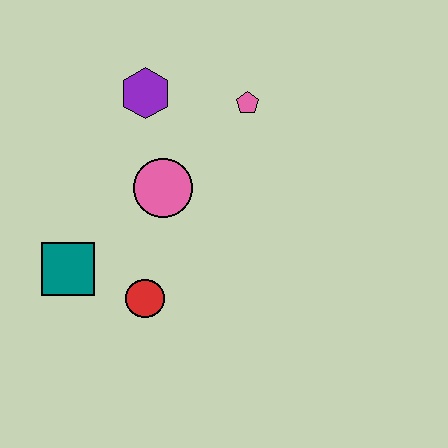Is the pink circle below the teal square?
No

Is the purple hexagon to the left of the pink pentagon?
Yes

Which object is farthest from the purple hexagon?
The red circle is farthest from the purple hexagon.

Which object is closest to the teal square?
The red circle is closest to the teal square.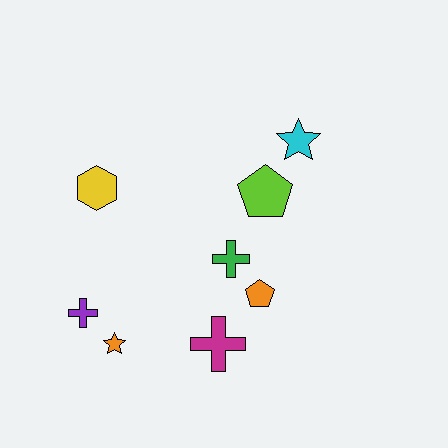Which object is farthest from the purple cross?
The cyan star is farthest from the purple cross.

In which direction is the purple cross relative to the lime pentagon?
The purple cross is to the left of the lime pentagon.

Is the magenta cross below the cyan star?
Yes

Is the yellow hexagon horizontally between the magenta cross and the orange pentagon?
No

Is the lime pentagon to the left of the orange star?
No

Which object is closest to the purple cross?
The orange star is closest to the purple cross.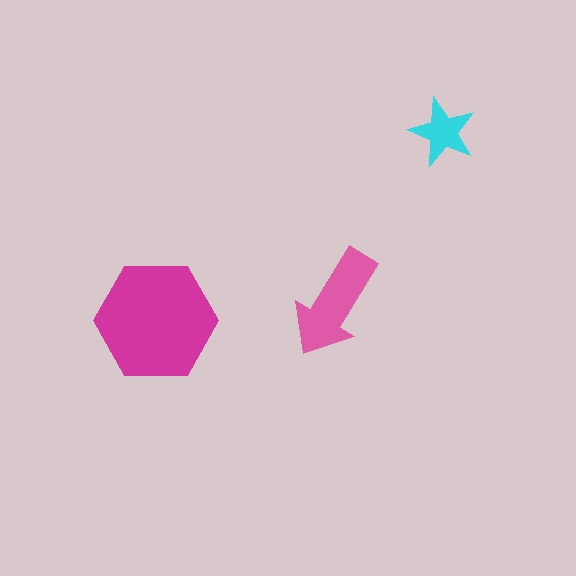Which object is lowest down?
The magenta hexagon is bottommost.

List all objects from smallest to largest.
The cyan star, the pink arrow, the magenta hexagon.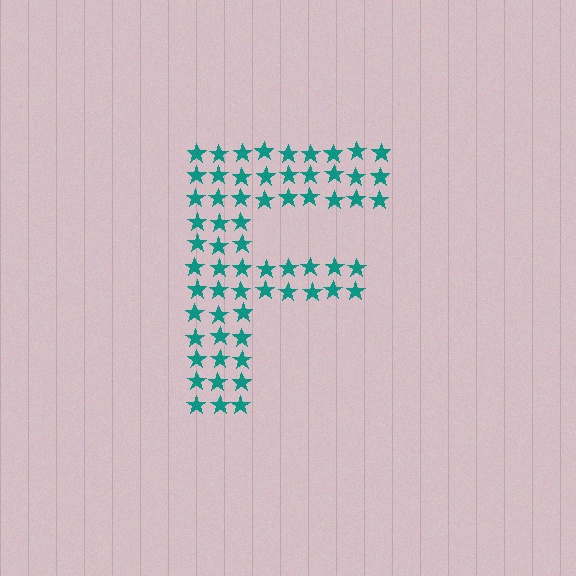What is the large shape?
The large shape is the letter F.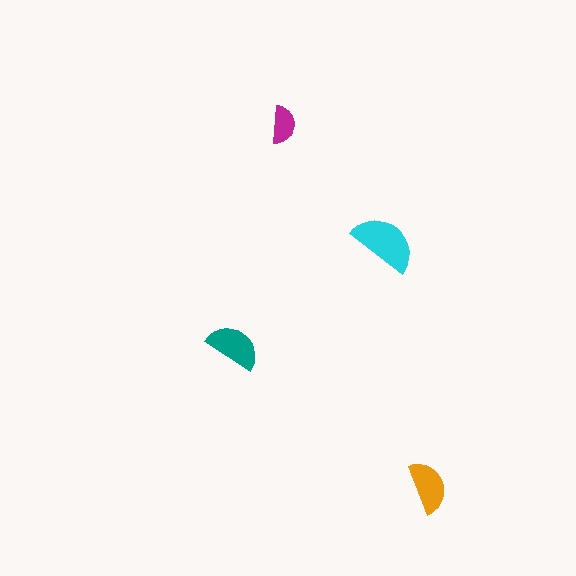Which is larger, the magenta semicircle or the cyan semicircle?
The cyan one.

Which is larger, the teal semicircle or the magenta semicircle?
The teal one.